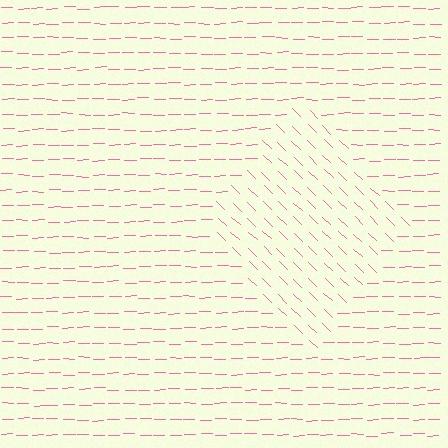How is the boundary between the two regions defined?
The boundary is defined purely by a change in line orientation (approximately 45 degrees difference). All lines are the same color and thickness.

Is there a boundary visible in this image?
Yes, there is a texture boundary formed by a change in line orientation.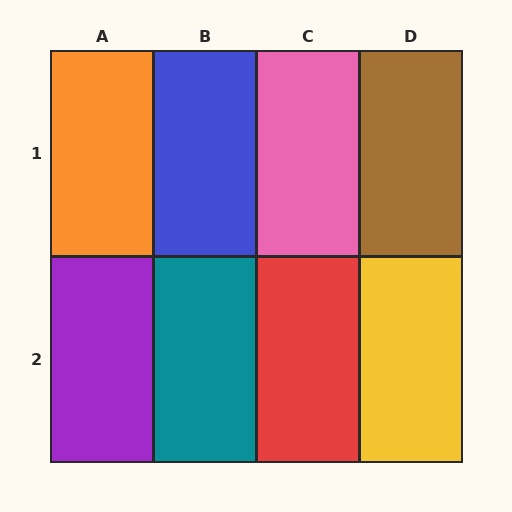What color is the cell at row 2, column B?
Teal.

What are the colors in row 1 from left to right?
Orange, blue, pink, brown.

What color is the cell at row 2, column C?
Red.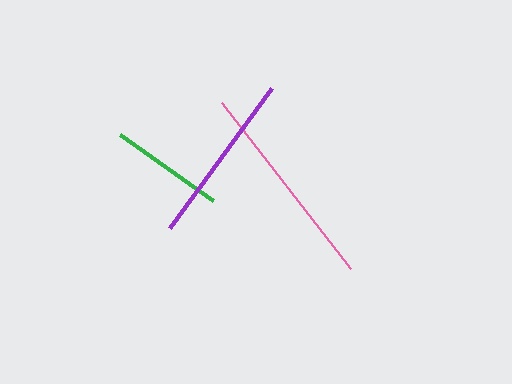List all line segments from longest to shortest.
From longest to shortest: pink, purple, green.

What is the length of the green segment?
The green segment is approximately 114 pixels long.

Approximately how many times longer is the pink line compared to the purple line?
The pink line is approximately 1.2 times the length of the purple line.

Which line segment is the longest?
The pink line is the longest at approximately 210 pixels.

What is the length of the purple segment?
The purple segment is approximately 173 pixels long.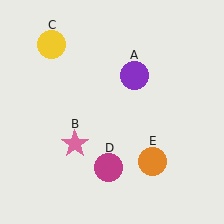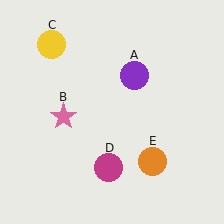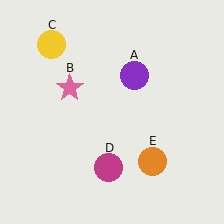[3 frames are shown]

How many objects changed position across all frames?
1 object changed position: pink star (object B).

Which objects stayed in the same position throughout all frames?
Purple circle (object A) and yellow circle (object C) and magenta circle (object D) and orange circle (object E) remained stationary.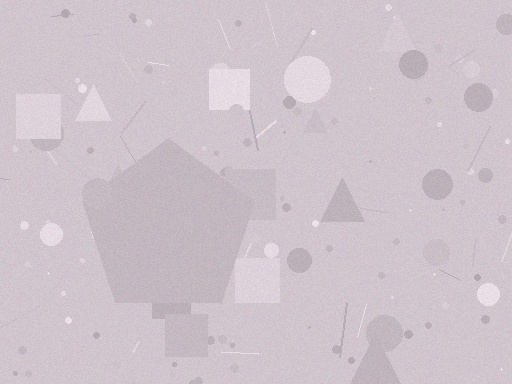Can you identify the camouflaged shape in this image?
The camouflaged shape is a pentagon.